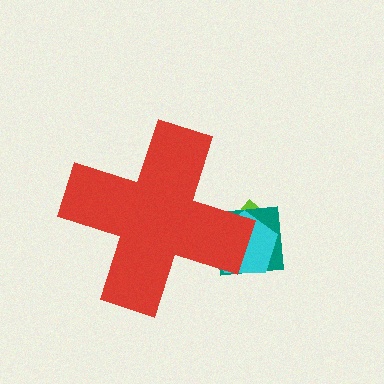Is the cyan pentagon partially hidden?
Yes, the cyan pentagon is partially hidden behind the red cross.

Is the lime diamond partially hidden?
Yes, the lime diamond is partially hidden behind the red cross.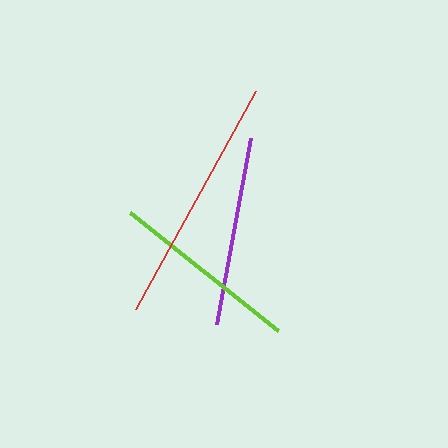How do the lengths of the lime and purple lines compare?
The lime and purple lines are approximately the same length.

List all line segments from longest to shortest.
From longest to shortest: red, lime, purple.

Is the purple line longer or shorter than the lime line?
The lime line is longer than the purple line.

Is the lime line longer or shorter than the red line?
The red line is longer than the lime line.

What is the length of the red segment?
The red segment is approximately 249 pixels long.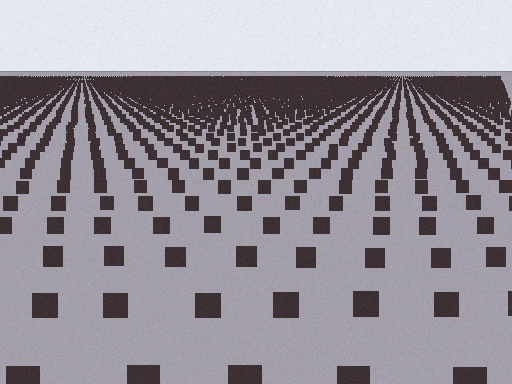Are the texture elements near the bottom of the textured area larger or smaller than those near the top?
Larger. Near the bottom, elements are closer to the viewer and appear at a bigger on-screen size.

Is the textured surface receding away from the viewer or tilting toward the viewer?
The surface is receding away from the viewer. Texture elements get smaller and denser toward the top.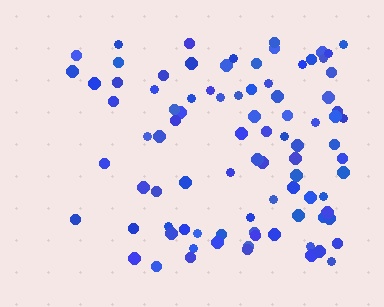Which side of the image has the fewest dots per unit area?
The left.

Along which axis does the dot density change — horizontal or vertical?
Horizontal.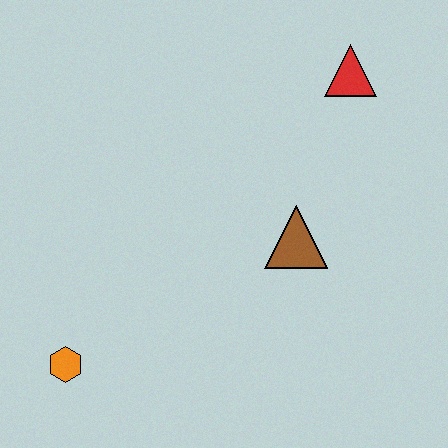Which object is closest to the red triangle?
The brown triangle is closest to the red triangle.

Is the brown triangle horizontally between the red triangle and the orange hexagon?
Yes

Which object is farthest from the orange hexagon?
The red triangle is farthest from the orange hexagon.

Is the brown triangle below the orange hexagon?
No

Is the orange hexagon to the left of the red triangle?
Yes